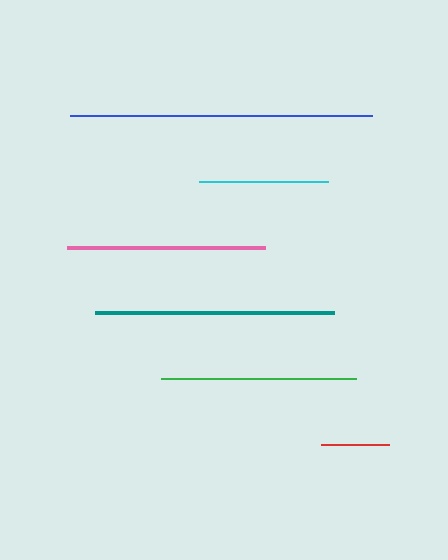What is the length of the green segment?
The green segment is approximately 195 pixels long.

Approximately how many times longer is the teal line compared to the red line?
The teal line is approximately 3.5 times the length of the red line.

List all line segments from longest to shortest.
From longest to shortest: blue, teal, pink, green, cyan, red.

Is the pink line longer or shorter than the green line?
The pink line is longer than the green line.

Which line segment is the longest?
The blue line is the longest at approximately 302 pixels.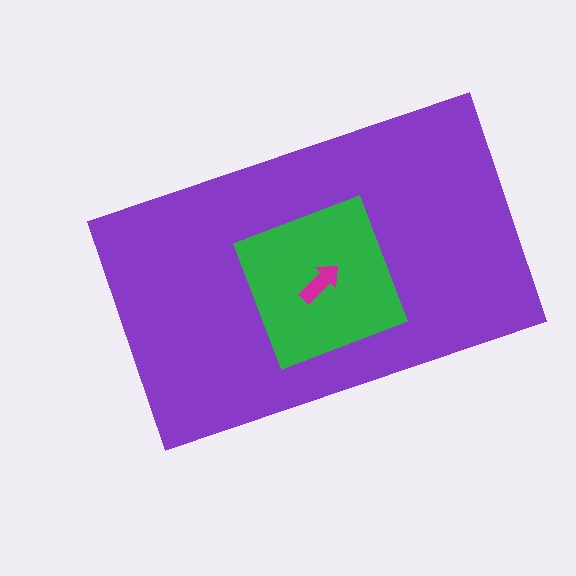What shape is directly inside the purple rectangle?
The green diamond.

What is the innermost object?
The magenta arrow.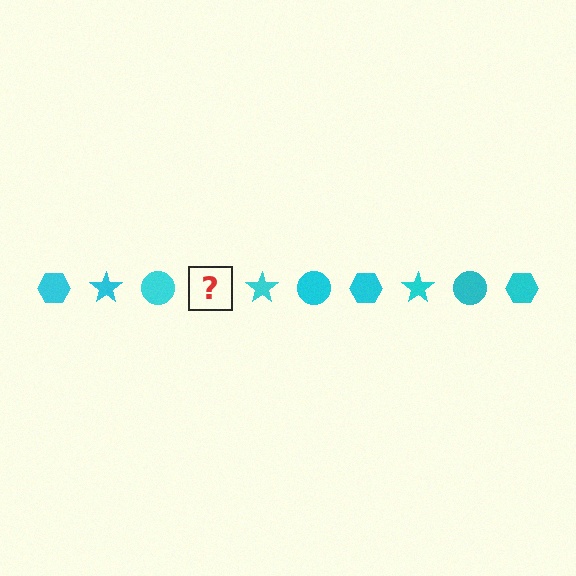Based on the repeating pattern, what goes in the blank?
The blank should be a cyan hexagon.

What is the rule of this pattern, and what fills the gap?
The rule is that the pattern cycles through hexagon, star, circle shapes in cyan. The gap should be filled with a cyan hexagon.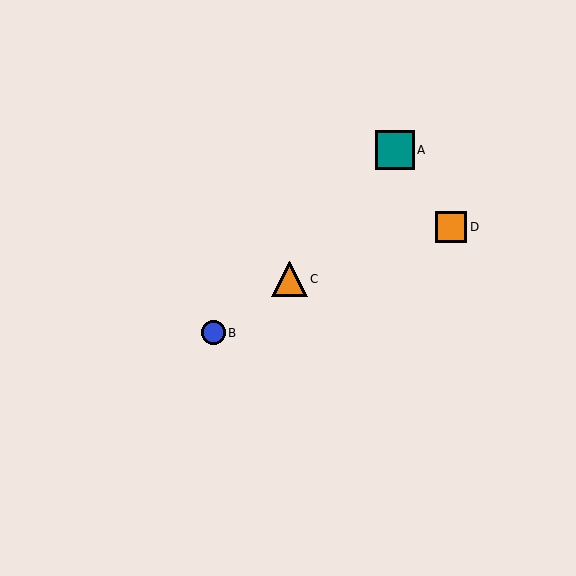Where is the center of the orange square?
The center of the orange square is at (451, 227).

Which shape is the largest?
The teal square (labeled A) is the largest.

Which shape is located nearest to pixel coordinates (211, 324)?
The blue circle (labeled B) at (213, 333) is nearest to that location.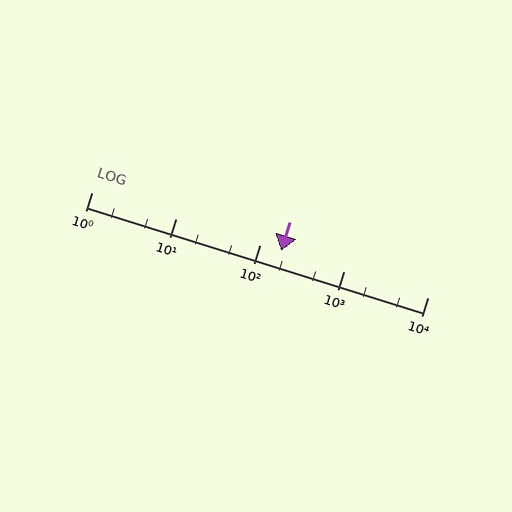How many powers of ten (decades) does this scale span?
The scale spans 4 decades, from 1 to 10000.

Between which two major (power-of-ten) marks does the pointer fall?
The pointer is between 100 and 1000.